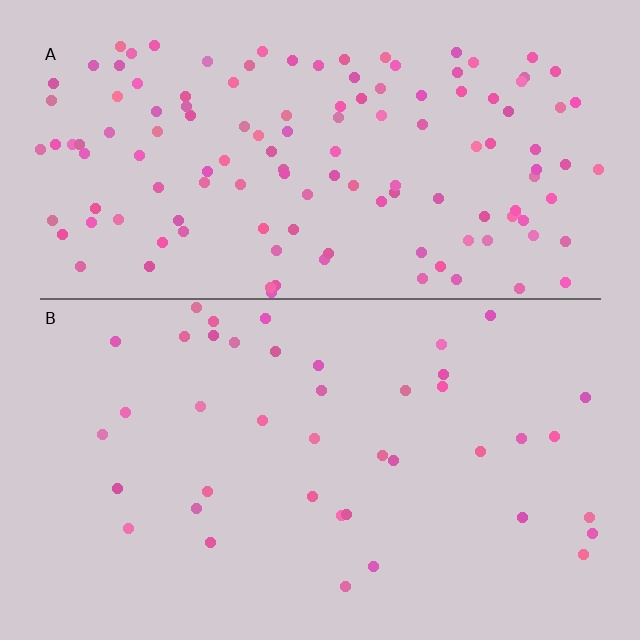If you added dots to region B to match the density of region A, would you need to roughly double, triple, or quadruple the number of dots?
Approximately triple.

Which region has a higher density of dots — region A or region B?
A (the top).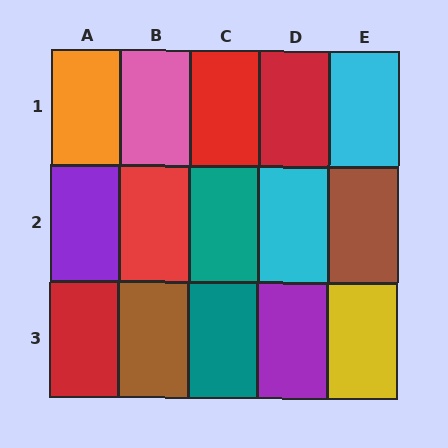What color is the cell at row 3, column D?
Purple.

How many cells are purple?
2 cells are purple.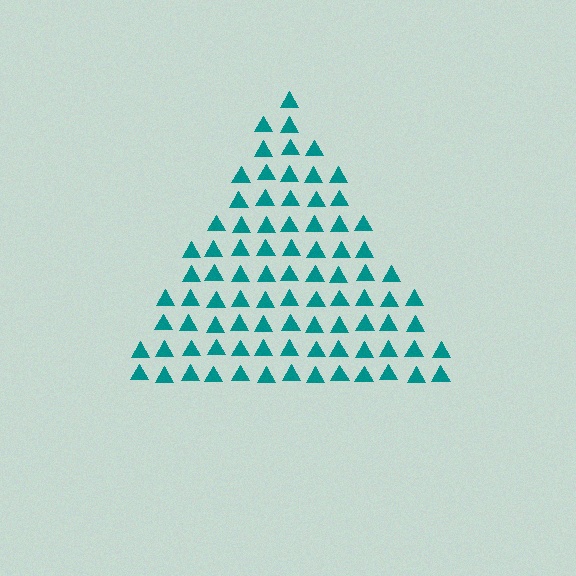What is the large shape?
The large shape is a triangle.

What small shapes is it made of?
It is made of small triangles.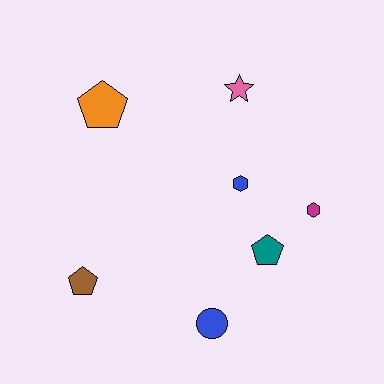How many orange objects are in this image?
There is 1 orange object.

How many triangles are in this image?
There are no triangles.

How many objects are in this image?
There are 7 objects.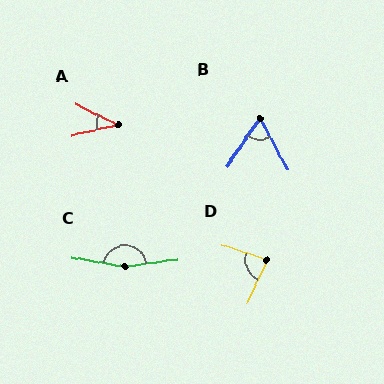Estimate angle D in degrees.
Approximately 83 degrees.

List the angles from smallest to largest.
A (40°), B (62°), D (83°), C (163°).